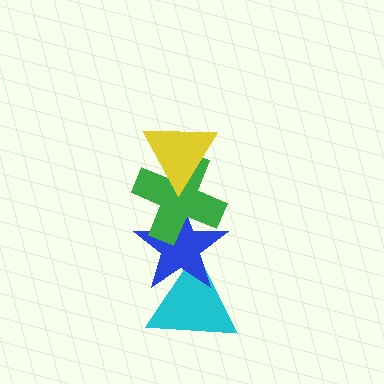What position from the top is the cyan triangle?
The cyan triangle is 4th from the top.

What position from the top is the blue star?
The blue star is 3rd from the top.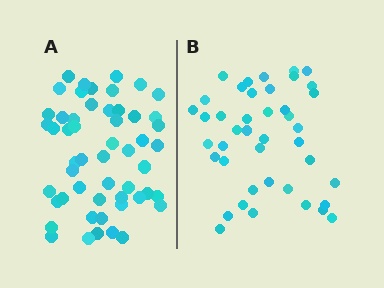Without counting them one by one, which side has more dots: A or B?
Region A (the left region) has more dots.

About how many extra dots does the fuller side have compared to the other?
Region A has roughly 12 or so more dots than region B.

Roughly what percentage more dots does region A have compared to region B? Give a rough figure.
About 25% more.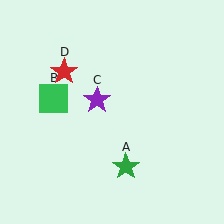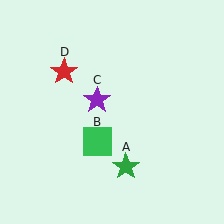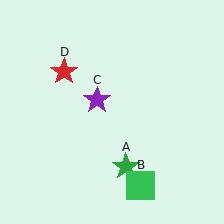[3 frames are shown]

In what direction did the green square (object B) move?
The green square (object B) moved down and to the right.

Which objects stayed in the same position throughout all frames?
Green star (object A) and purple star (object C) and red star (object D) remained stationary.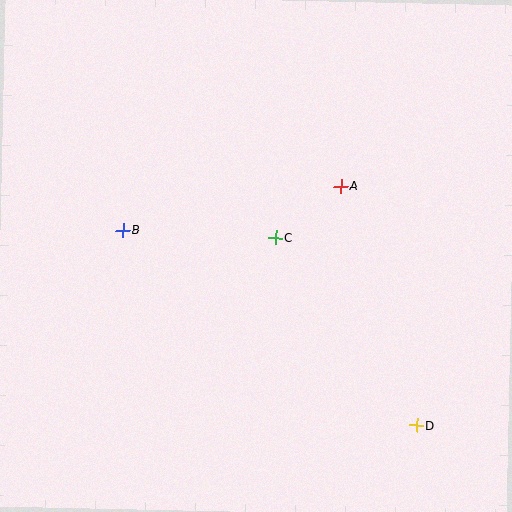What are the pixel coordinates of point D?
Point D is at (417, 425).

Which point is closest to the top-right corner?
Point A is closest to the top-right corner.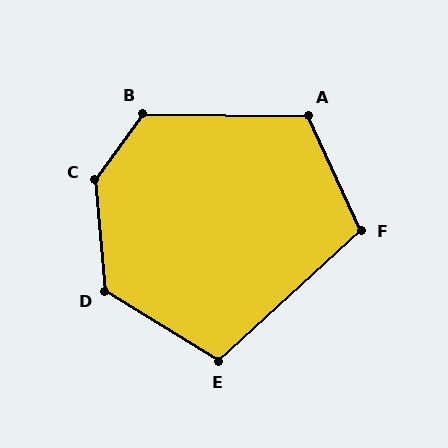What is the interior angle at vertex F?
Approximately 108 degrees (obtuse).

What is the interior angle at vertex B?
Approximately 125 degrees (obtuse).